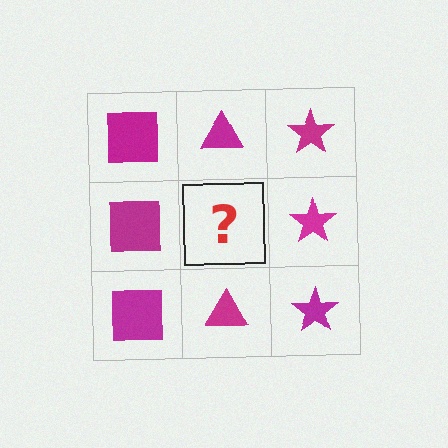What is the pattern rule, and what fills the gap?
The rule is that each column has a consistent shape. The gap should be filled with a magenta triangle.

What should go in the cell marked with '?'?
The missing cell should contain a magenta triangle.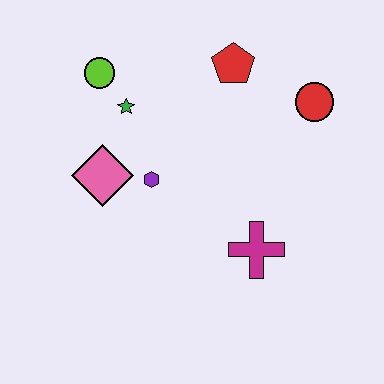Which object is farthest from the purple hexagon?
The red circle is farthest from the purple hexagon.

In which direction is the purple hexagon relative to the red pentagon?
The purple hexagon is below the red pentagon.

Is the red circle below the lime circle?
Yes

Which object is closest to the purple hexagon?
The pink diamond is closest to the purple hexagon.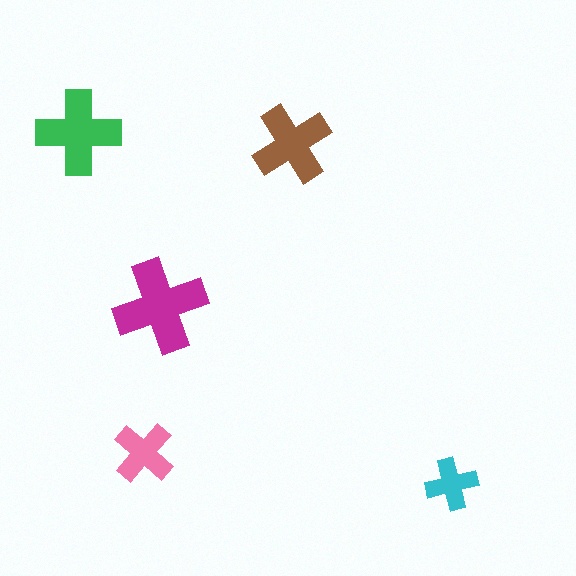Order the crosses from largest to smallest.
the magenta one, the green one, the brown one, the pink one, the cyan one.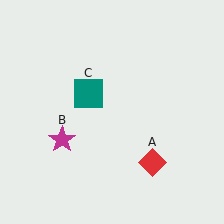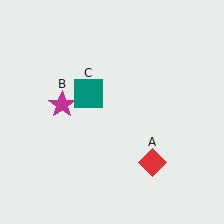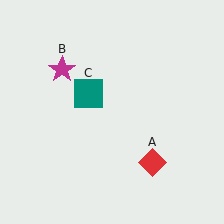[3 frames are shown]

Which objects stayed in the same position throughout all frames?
Red diamond (object A) and teal square (object C) remained stationary.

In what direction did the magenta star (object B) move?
The magenta star (object B) moved up.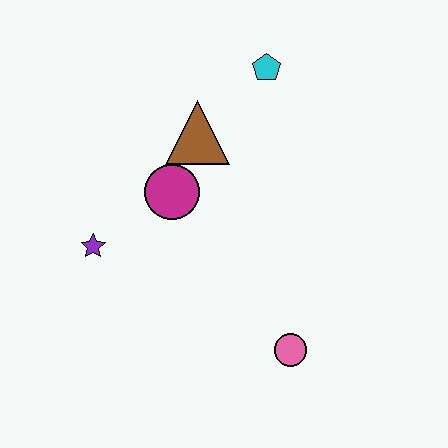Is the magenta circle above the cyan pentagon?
No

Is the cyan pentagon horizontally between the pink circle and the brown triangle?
Yes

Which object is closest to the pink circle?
The magenta circle is closest to the pink circle.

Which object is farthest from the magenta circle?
The pink circle is farthest from the magenta circle.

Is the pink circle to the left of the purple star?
No